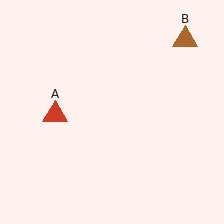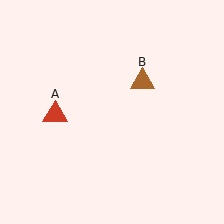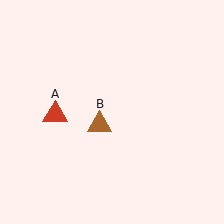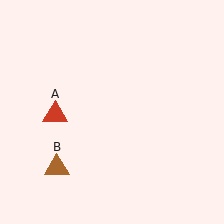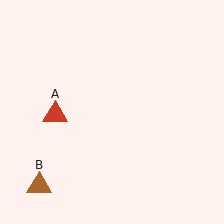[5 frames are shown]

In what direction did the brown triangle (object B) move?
The brown triangle (object B) moved down and to the left.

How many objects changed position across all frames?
1 object changed position: brown triangle (object B).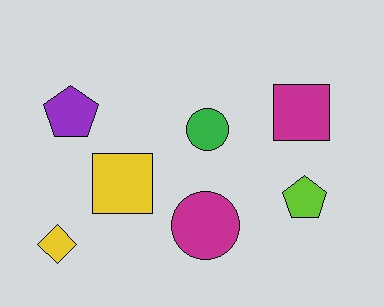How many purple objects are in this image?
There is 1 purple object.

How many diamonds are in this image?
There is 1 diamond.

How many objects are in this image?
There are 7 objects.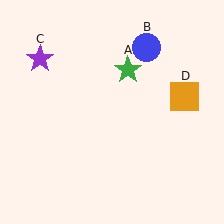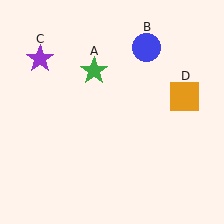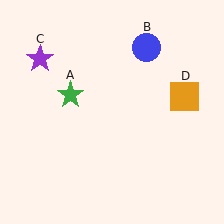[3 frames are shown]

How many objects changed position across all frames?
1 object changed position: green star (object A).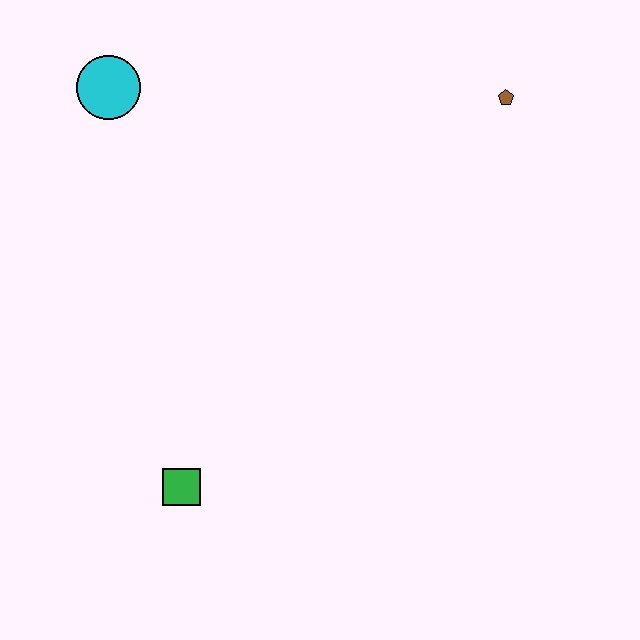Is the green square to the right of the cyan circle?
Yes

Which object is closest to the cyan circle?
The brown pentagon is closest to the cyan circle.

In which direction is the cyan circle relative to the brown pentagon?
The cyan circle is to the left of the brown pentagon.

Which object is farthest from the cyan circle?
The green square is farthest from the cyan circle.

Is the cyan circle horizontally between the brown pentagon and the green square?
No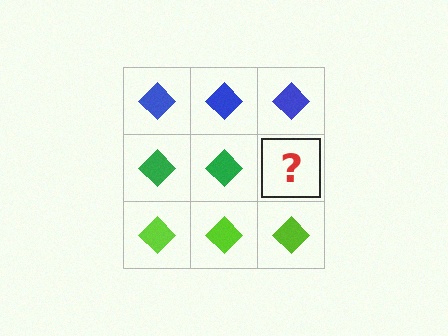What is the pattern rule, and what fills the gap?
The rule is that each row has a consistent color. The gap should be filled with a green diamond.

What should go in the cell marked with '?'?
The missing cell should contain a green diamond.